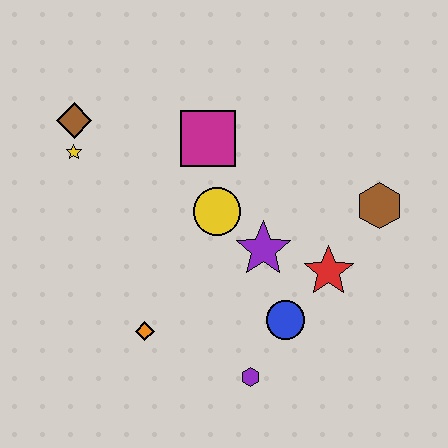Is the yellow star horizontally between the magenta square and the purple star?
No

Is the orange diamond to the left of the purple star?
Yes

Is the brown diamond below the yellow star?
No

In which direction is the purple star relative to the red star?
The purple star is to the left of the red star.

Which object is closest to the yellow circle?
The purple star is closest to the yellow circle.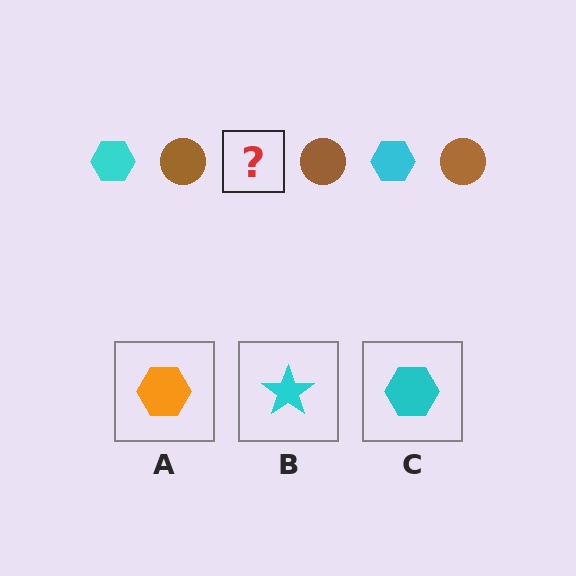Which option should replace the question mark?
Option C.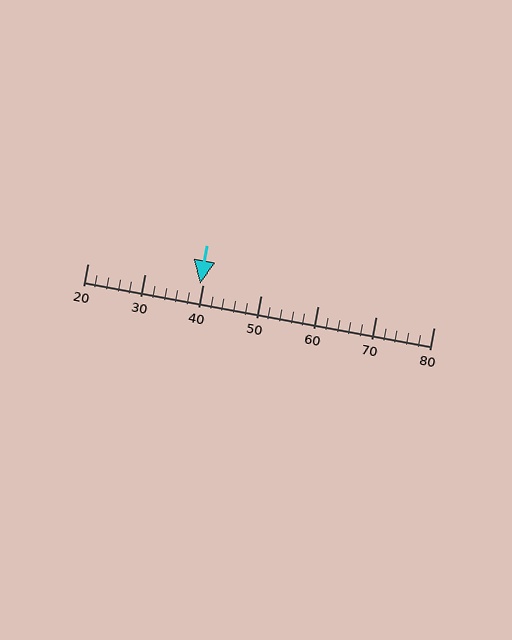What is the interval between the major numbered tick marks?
The major tick marks are spaced 10 units apart.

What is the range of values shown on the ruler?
The ruler shows values from 20 to 80.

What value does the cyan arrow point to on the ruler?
The cyan arrow points to approximately 40.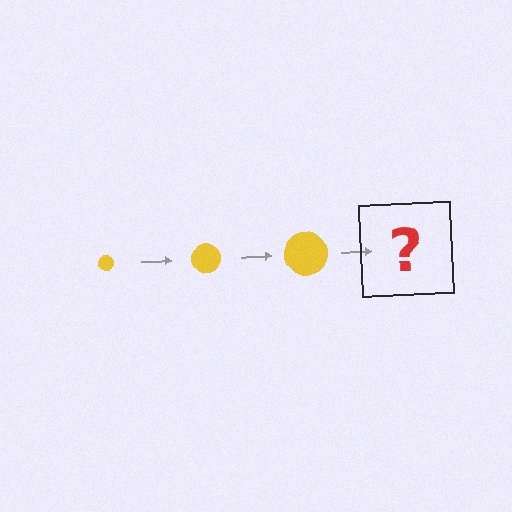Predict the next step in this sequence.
The next step is a yellow circle, larger than the previous one.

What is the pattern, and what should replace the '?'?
The pattern is that the circle gets progressively larger each step. The '?' should be a yellow circle, larger than the previous one.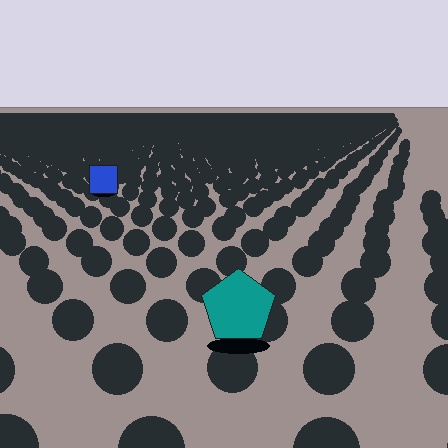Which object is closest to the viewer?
The teal pentagon is closest. The texture marks near it are larger and more spread out.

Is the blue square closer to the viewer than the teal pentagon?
No. The teal pentagon is closer — you can tell from the texture gradient: the ground texture is coarser near it.